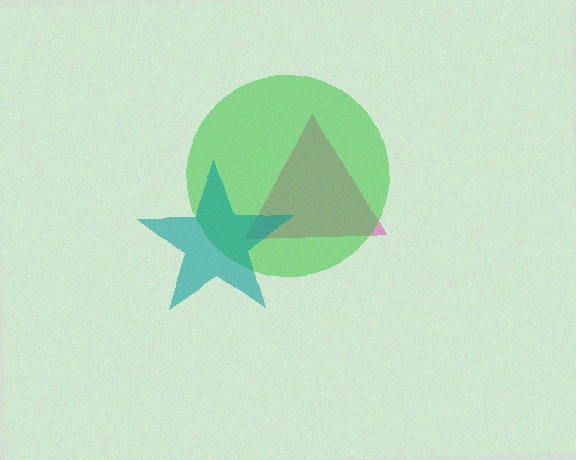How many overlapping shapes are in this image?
There are 3 overlapping shapes in the image.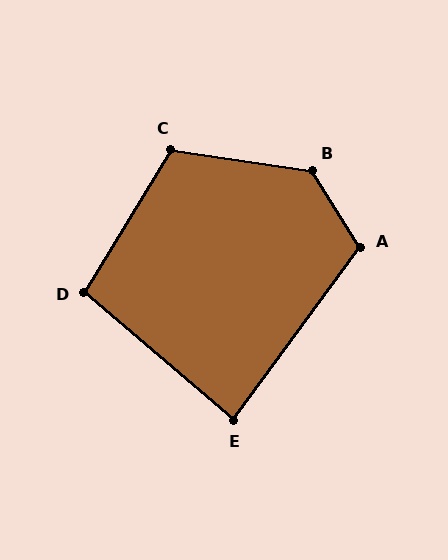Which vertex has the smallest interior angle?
E, at approximately 86 degrees.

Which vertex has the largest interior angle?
B, at approximately 131 degrees.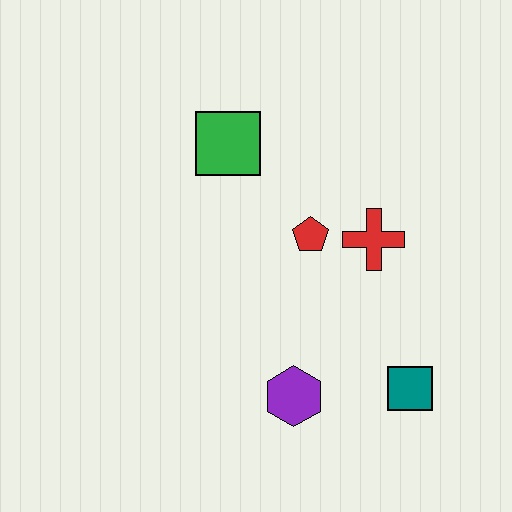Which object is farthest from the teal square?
The green square is farthest from the teal square.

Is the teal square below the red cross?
Yes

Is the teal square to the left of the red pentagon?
No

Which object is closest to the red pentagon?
The red cross is closest to the red pentagon.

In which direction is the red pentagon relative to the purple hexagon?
The red pentagon is above the purple hexagon.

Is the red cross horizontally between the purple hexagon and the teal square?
Yes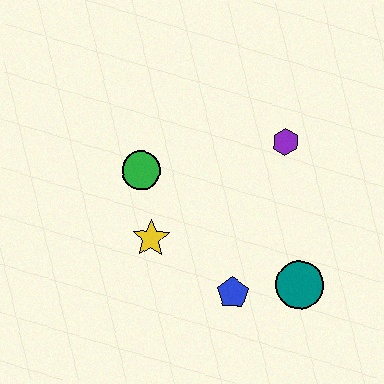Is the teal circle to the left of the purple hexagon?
No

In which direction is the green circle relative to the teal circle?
The green circle is to the left of the teal circle.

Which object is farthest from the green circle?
The teal circle is farthest from the green circle.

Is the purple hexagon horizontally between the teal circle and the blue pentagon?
Yes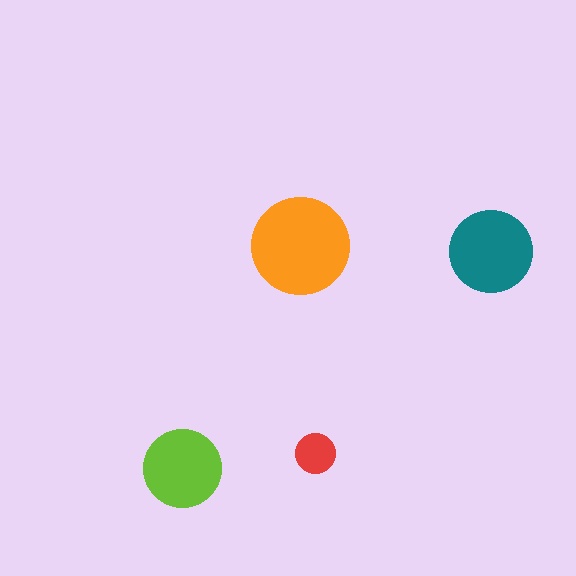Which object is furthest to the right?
The teal circle is rightmost.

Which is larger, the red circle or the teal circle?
The teal one.